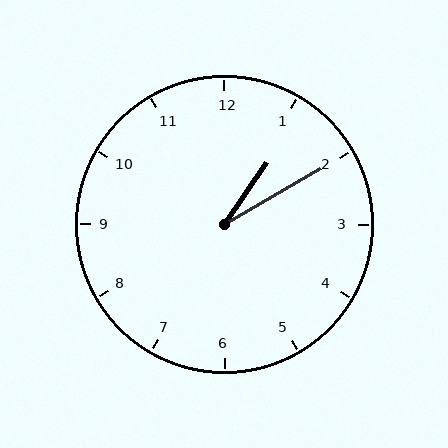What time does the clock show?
1:10.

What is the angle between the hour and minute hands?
Approximately 25 degrees.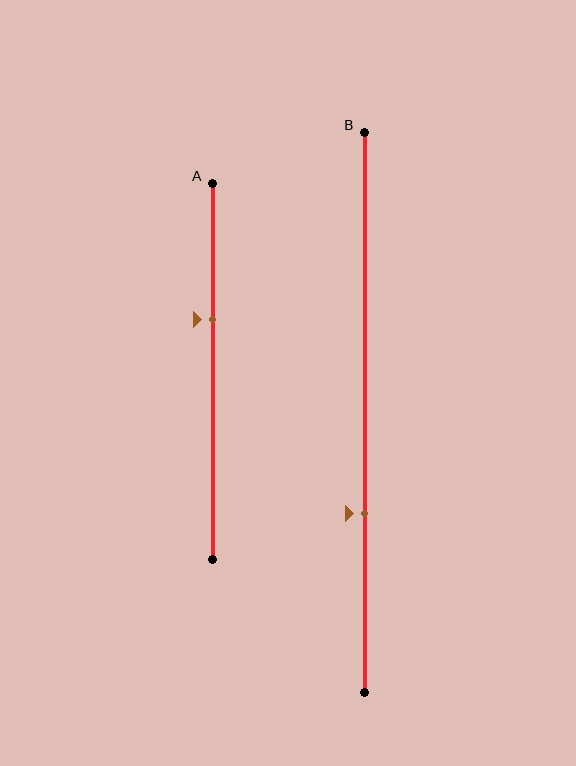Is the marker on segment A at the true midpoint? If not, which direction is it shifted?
No, the marker on segment A is shifted upward by about 14% of the segment length.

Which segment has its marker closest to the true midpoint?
Segment A has its marker closest to the true midpoint.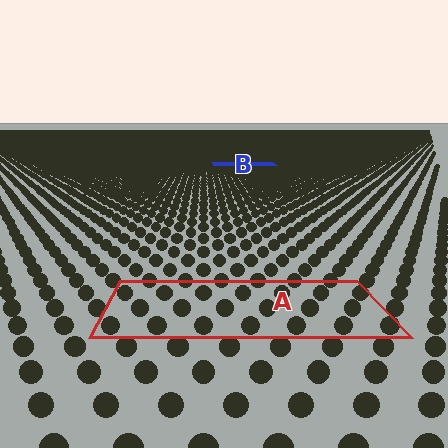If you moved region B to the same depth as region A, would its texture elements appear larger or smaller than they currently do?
They would appear larger. At a closer depth, the same texture elements are projected at a bigger on-screen size.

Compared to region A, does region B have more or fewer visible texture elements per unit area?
Region B has more texture elements per unit area — they are packed more densely because it is farther away.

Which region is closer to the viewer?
Region A is closer. The texture elements there are larger and more spread out.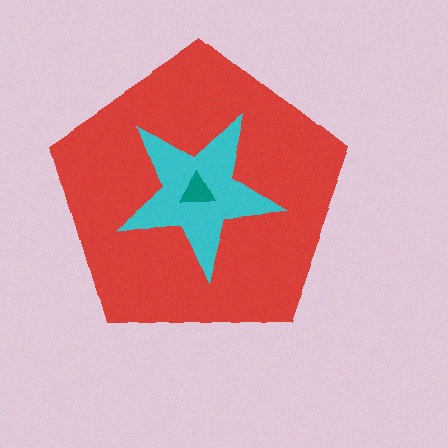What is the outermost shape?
The red pentagon.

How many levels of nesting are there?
3.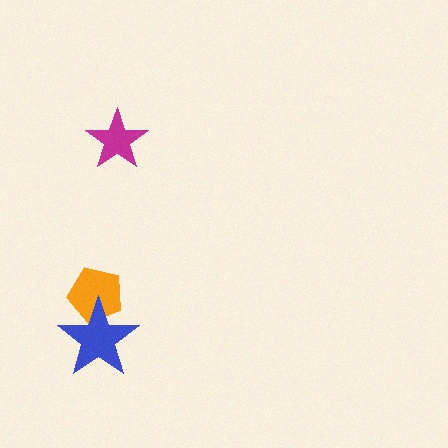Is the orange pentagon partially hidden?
Yes, it is partially covered by another shape.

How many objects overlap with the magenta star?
0 objects overlap with the magenta star.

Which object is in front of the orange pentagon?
The blue star is in front of the orange pentagon.